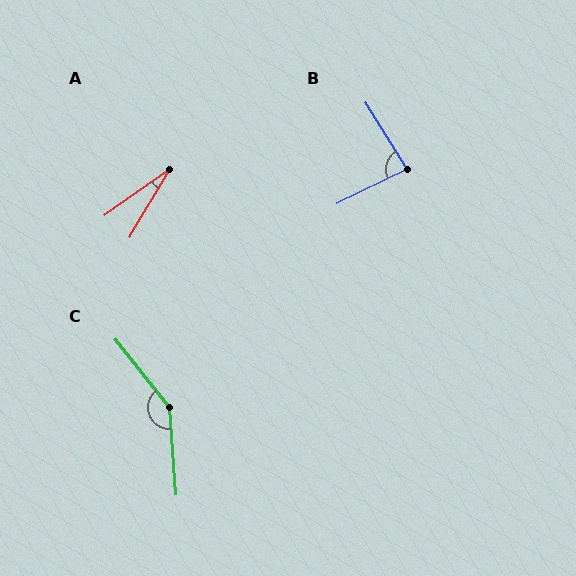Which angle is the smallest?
A, at approximately 24 degrees.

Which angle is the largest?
C, at approximately 146 degrees.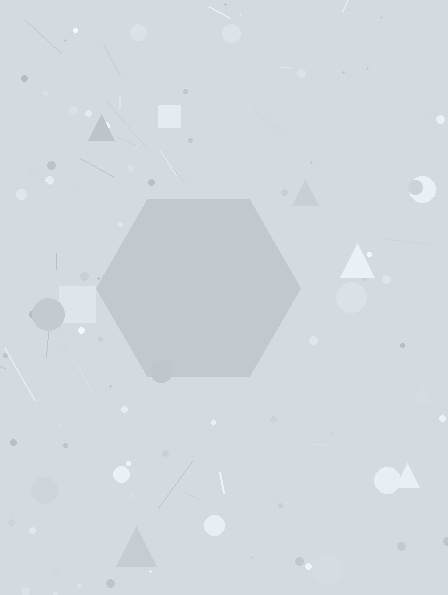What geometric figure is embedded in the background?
A hexagon is embedded in the background.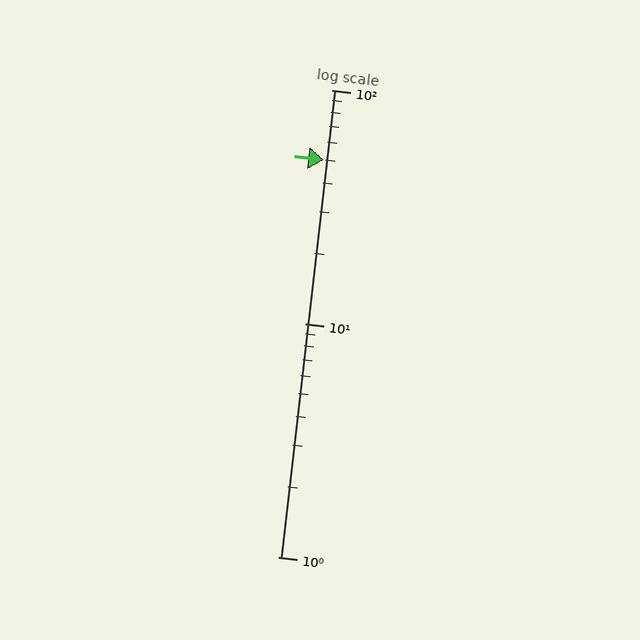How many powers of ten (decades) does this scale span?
The scale spans 2 decades, from 1 to 100.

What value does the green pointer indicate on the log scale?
The pointer indicates approximately 50.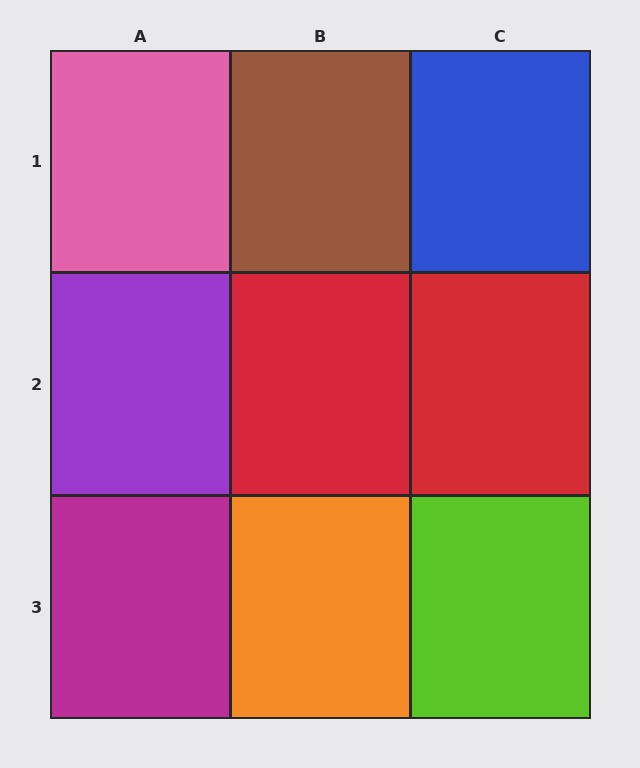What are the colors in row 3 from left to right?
Magenta, orange, lime.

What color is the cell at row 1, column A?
Pink.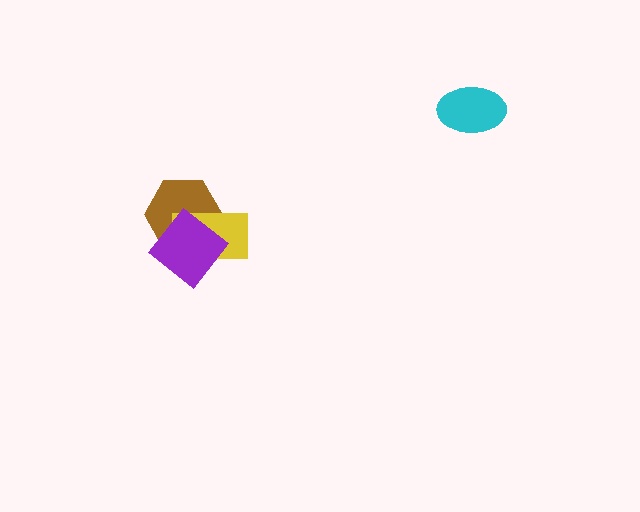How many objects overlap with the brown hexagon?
2 objects overlap with the brown hexagon.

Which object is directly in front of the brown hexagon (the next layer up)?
The yellow rectangle is directly in front of the brown hexagon.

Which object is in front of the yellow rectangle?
The purple diamond is in front of the yellow rectangle.